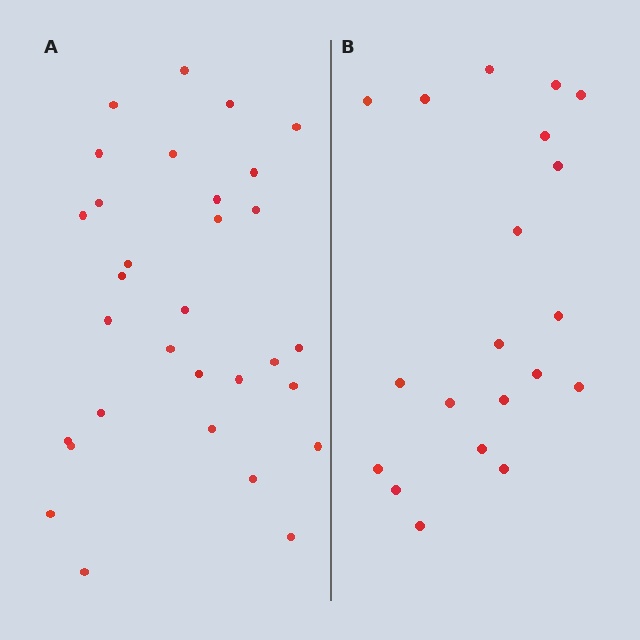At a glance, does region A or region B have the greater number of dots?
Region A (the left region) has more dots.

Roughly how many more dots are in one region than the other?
Region A has roughly 12 or so more dots than region B.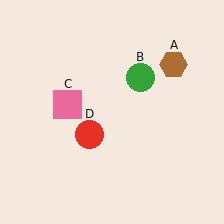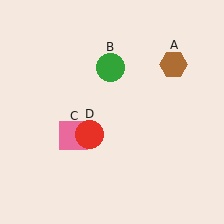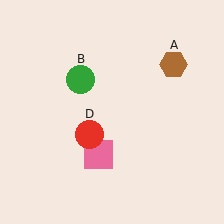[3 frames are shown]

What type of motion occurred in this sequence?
The green circle (object B), pink square (object C) rotated counterclockwise around the center of the scene.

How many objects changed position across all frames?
2 objects changed position: green circle (object B), pink square (object C).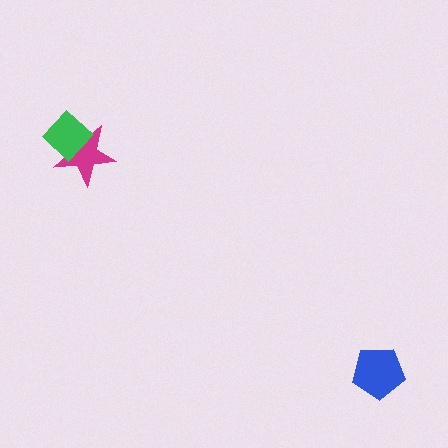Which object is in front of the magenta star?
The green diamond is in front of the magenta star.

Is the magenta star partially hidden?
Yes, it is partially covered by another shape.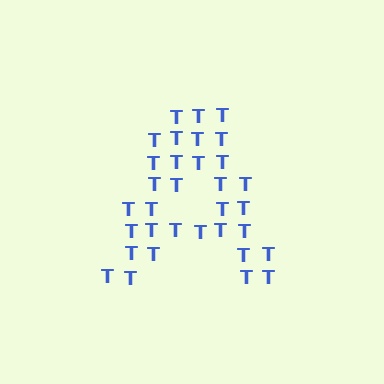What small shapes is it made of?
It is made of small letter T's.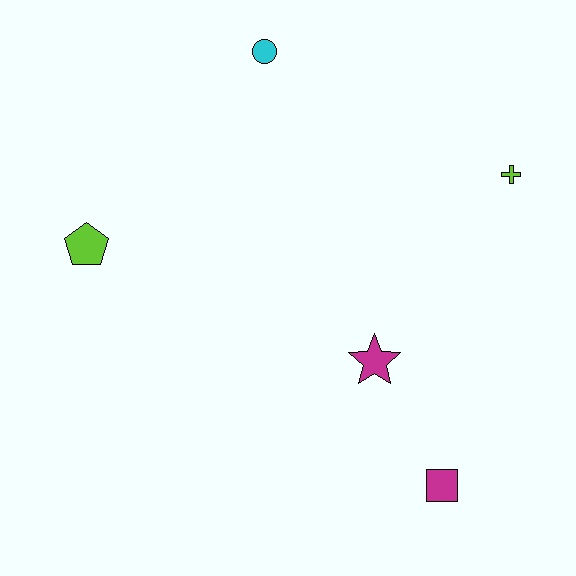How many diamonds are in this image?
There are no diamonds.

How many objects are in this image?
There are 5 objects.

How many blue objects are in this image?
There are no blue objects.